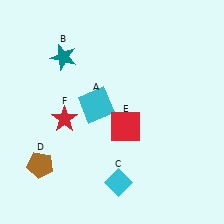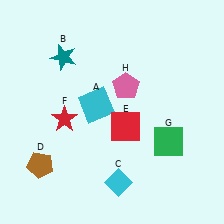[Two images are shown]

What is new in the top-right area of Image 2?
A pink pentagon (H) was added in the top-right area of Image 2.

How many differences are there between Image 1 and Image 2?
There are 2 differences between the two images.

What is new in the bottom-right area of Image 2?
A green square (G) was added in the bottom-right area of Image 2.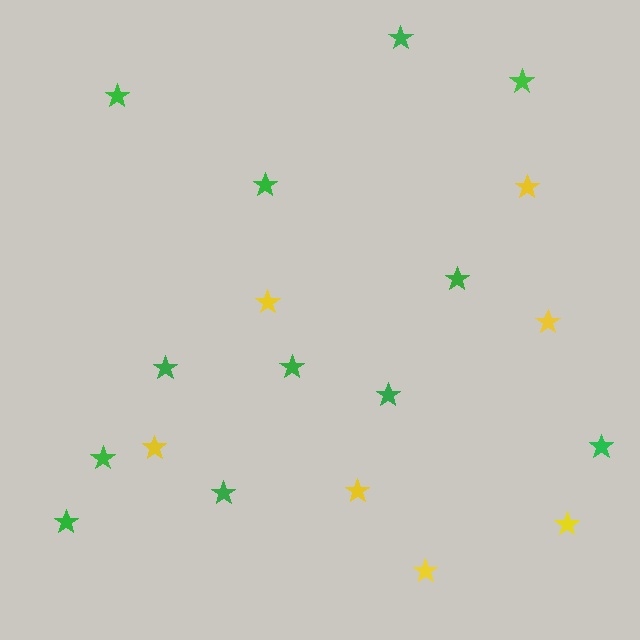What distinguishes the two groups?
There are 2 groups: one group of yellow stars (7) and one group of green stars (12).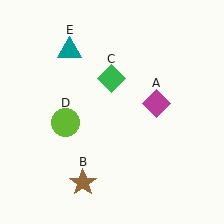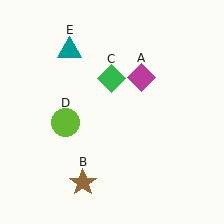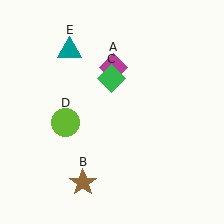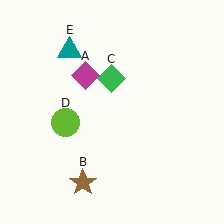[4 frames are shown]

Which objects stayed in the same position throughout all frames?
Brown star (object B) and green diamond (object C) and lime circle (object D) and teal triangle (object E) remained stationary.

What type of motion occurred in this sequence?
The magenta diamond (object A) rotated counterclockwise around the center of the scene.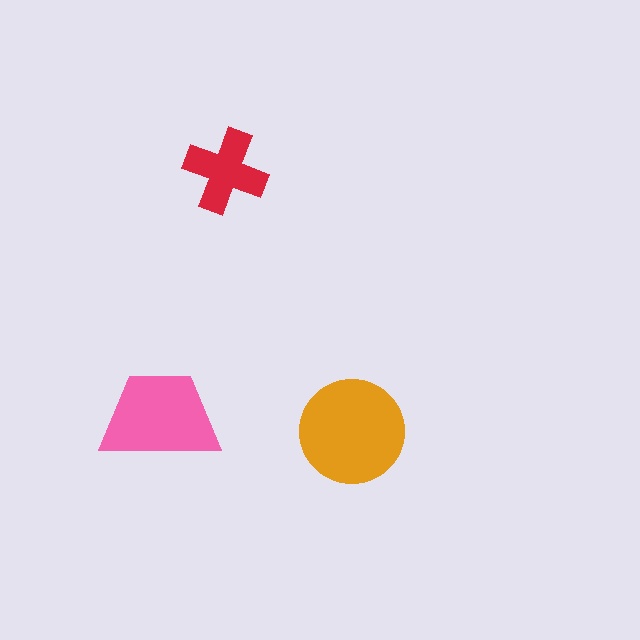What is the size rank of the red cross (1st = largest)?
3rd.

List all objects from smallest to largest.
The red cross, the pink trapezoid, the orange circle.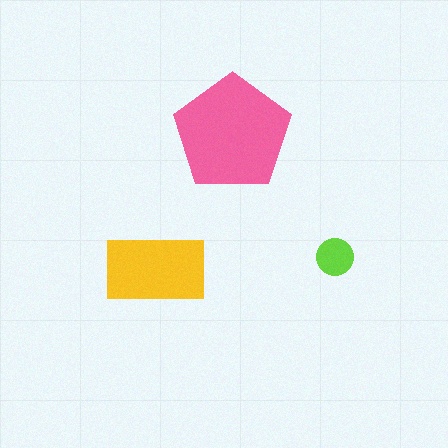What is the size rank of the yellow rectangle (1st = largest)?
2nd.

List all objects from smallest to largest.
The lime circle, the yellow rectangle, the pink pentagon.